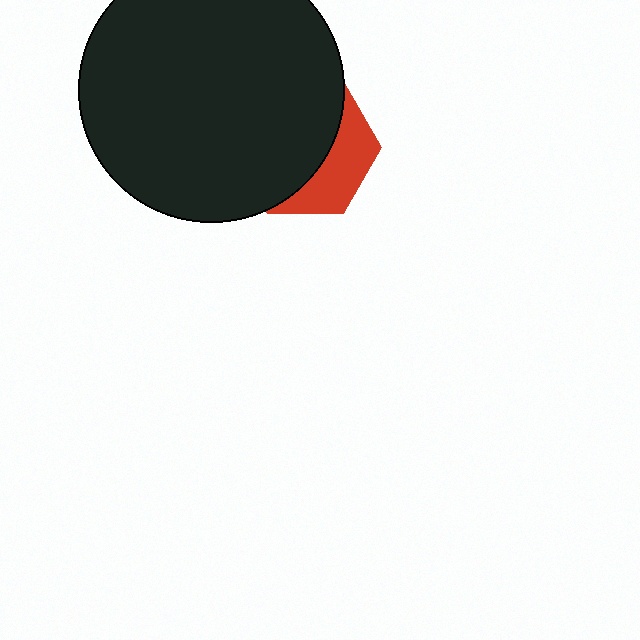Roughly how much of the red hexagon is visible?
A small part of it is visible (roughly 34%).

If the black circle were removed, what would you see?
You would see the complete red hexagon.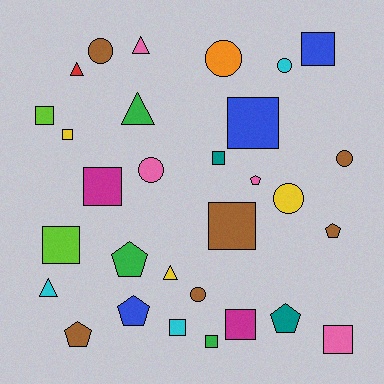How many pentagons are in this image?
There are 6 pentagons.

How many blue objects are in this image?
There are 3 blue objects.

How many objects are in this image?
There are 30 objects.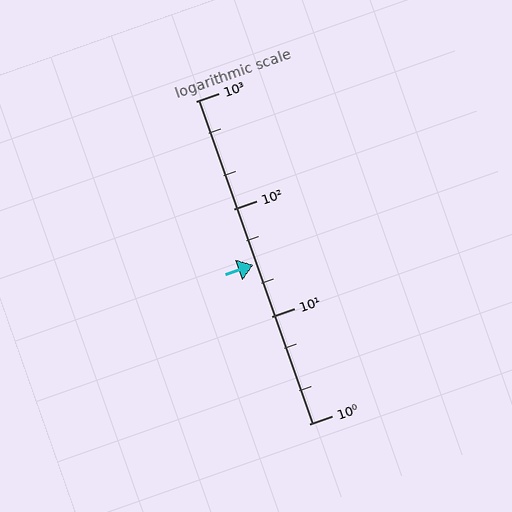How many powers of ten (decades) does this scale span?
The scale spans 3 decades, from 1 to 1000.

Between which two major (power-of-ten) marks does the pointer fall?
The pointer is between 10 and 100.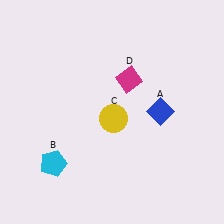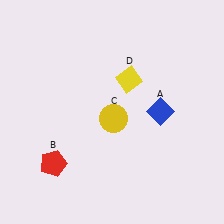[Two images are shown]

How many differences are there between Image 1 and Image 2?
There are 2 differences between the two images.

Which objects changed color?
B changed from cyan to red. D changed from magenta to yellow.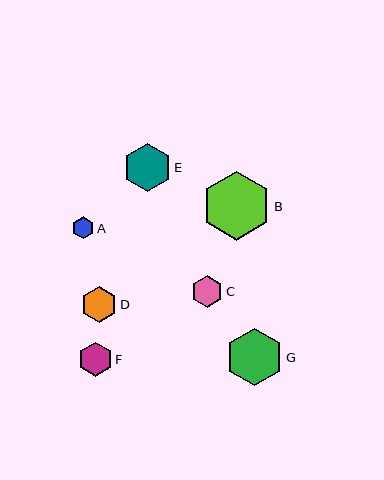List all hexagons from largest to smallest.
From largest to smallest: B, G, E, D, F, C, A.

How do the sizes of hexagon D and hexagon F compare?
Hexagon D and hexagon F are approximately the same size.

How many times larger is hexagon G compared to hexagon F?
Hexagon G is approximately 1.7 times the size of hexagon F.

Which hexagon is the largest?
Hexagon B is the largest with a size of approximately 69 pixels.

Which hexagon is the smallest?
Hexagon A is the smallest with a size of approximately 22 pixels.